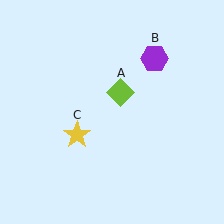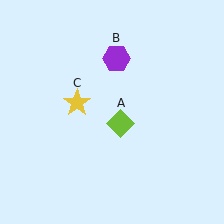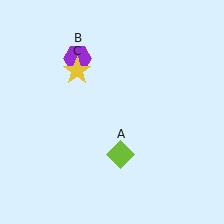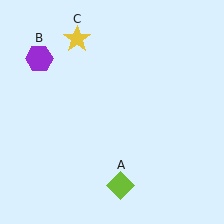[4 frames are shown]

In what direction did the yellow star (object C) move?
The yellow star (object C) moved up.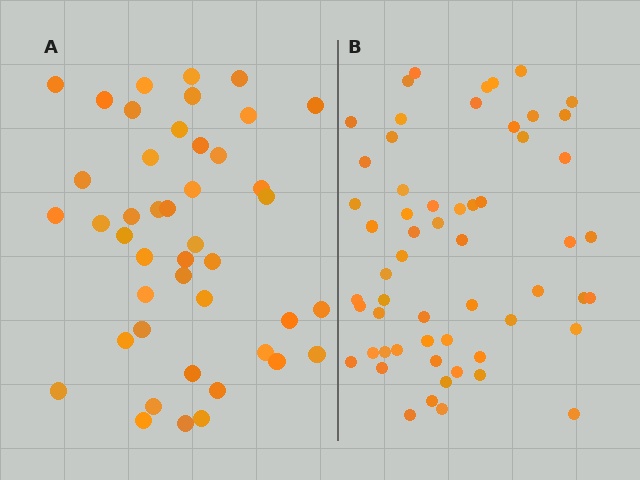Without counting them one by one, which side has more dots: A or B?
Region B (the right region) has more dots.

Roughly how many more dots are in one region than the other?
Region B has approximately 15 more dots than region A.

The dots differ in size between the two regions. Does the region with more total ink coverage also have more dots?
No. Region A has more total ink coverage because its dots are larger, but region B actually contains more individual dots. Total area can be misleading — the number of items is what matters here.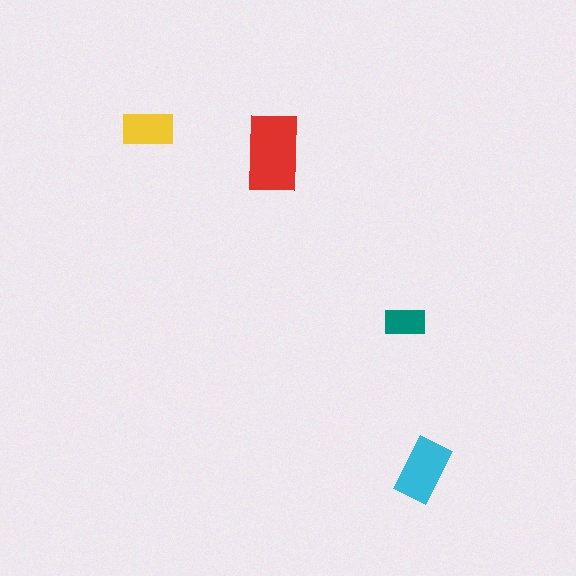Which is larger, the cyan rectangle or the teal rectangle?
The cyan one.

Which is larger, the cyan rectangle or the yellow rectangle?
The cyan one.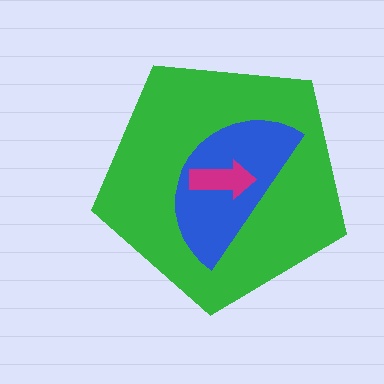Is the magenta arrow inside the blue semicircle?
Yes.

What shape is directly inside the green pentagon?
The blue semicircle.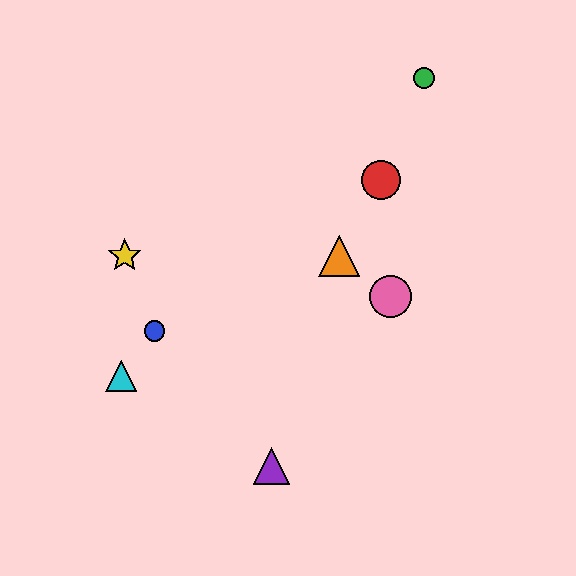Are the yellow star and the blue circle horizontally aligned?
No, the yellow star is at y≈256 and the blue circle is at y≈331.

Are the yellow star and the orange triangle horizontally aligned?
Yes, both are at y≈256.